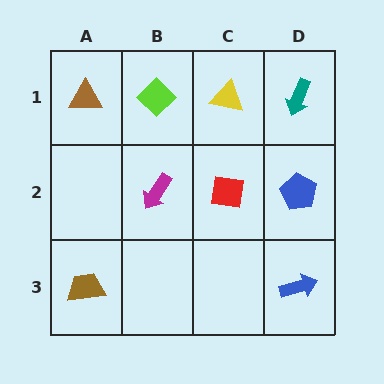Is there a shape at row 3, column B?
No, that cell is empty.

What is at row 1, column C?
A yellow triangle.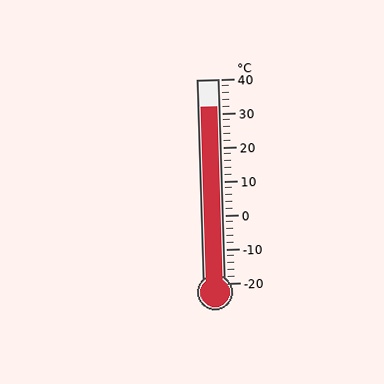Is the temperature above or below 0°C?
The temperature is above 0°C.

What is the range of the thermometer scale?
The thermometer scale ranges from -20°C to 40°C.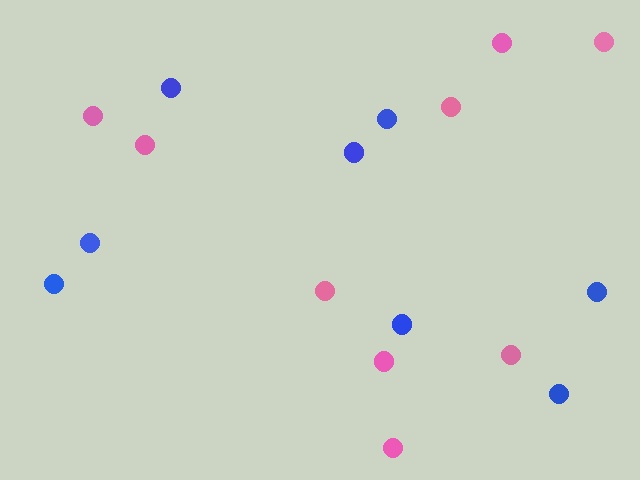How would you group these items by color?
There are 2 groups: one group of pink circles (9) and one group of blue circles (8).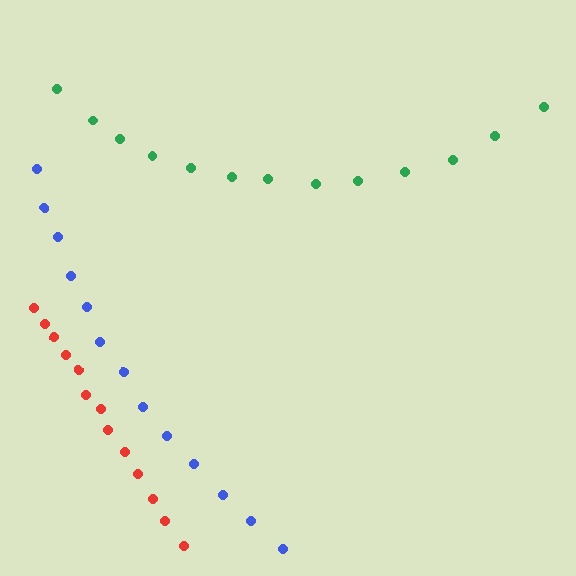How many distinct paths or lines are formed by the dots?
There are 3 distinct paths.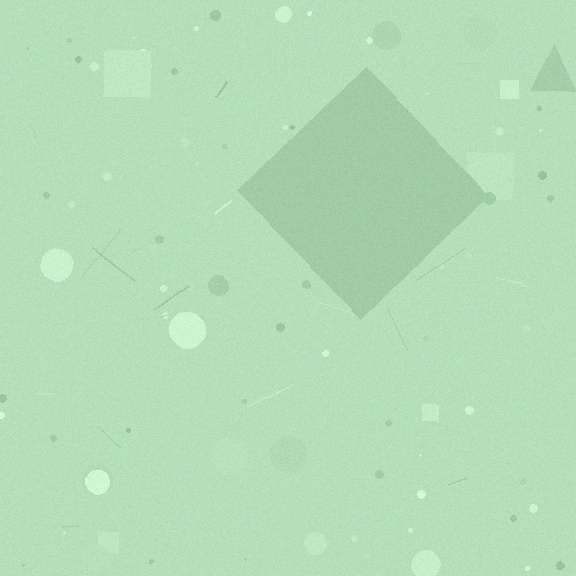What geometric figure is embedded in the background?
A diamond is embedded in the background.